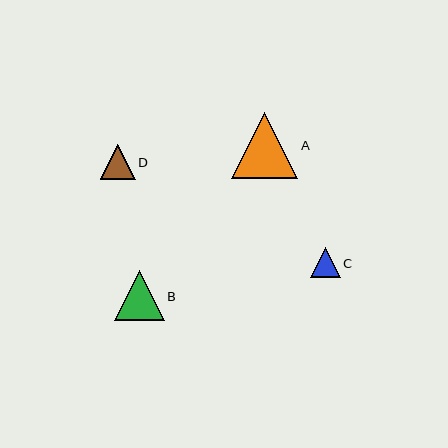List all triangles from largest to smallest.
From largest to smallest: A, B, D, C.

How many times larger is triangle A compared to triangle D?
Triangle A is approximately 1.9 times the size of triangle D.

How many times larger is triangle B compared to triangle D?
Triangle B is approximately 1.4 times the size of triangle D.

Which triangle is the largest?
Triangle A is the largest with a size of approximately 66 pixels.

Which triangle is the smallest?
Triangle C is the smallest with a size of approximately 30 pixels.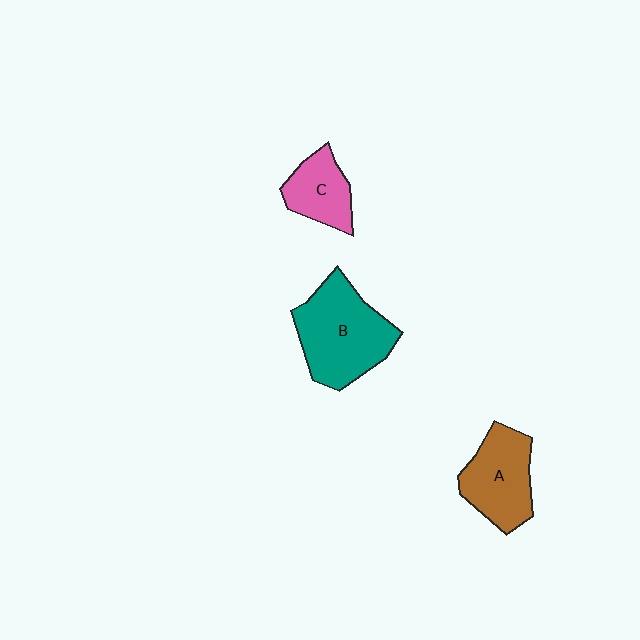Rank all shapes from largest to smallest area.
From largest to smallest: B (teal), A (brown), C (pink).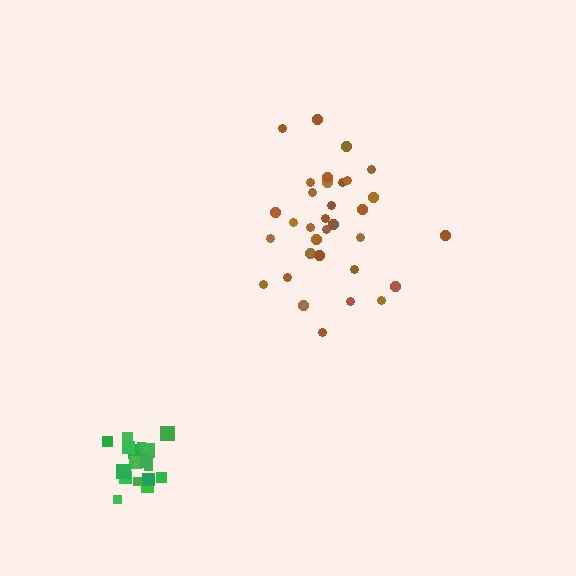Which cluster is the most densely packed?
Green.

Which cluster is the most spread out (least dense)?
Brown.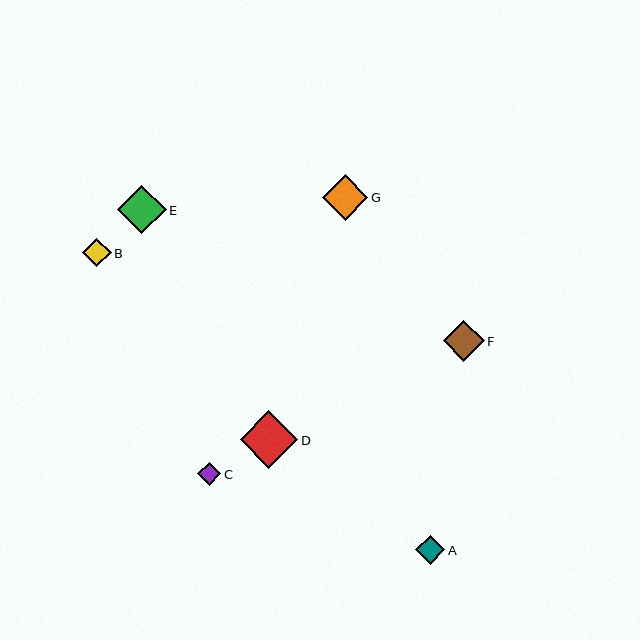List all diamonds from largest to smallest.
From largest to smallest: D, E, G, F, A, B, C.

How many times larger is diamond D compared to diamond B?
Diamond D is approximately 2.0 times the size of diamond B.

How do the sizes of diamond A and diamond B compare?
Diamond A and diamond B are approximately the same size.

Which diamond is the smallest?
Diamond C is the smallest with a size of approximately 23 pixels.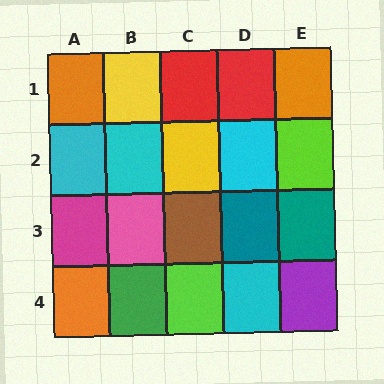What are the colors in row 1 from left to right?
Orange, yellow, red, red, orange.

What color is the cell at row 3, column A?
Magenta.